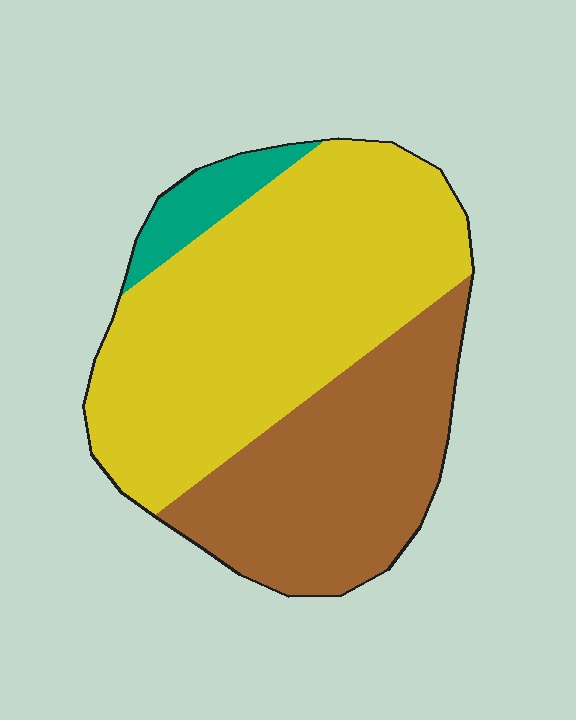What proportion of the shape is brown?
Brown covers 35% of the shape.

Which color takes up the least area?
Teal, at roughly 5%.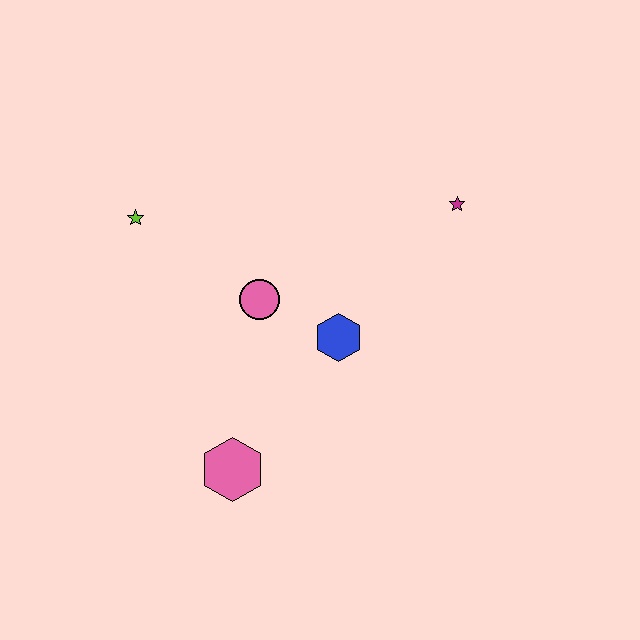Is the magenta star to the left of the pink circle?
No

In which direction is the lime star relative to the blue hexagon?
The lime star is to the left of the blue hexagon.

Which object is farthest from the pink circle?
The magenta star is farthest from the pink circle.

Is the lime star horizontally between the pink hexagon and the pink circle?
No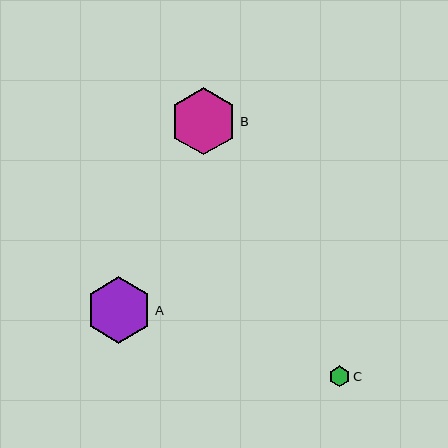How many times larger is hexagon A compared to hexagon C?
Hexagon A is approximately 3.2 times the size of hexagon C.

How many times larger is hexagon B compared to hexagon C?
Hexagon B is approximately 3.2 times the size of hexagon C.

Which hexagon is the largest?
Hexagon B is the largest with a size of approximately 67 pixels.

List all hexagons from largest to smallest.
From largest to smallest: B, A, C.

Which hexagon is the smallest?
Hexagon C is the smallest with a size of approximately 21 pixels.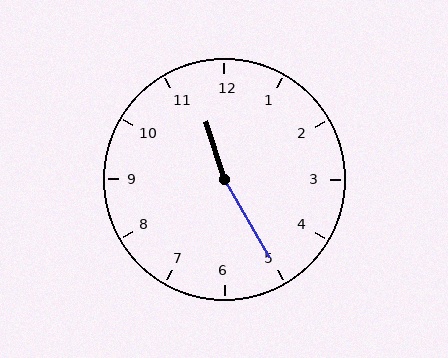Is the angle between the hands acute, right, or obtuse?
It is obtuse.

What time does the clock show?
11:25.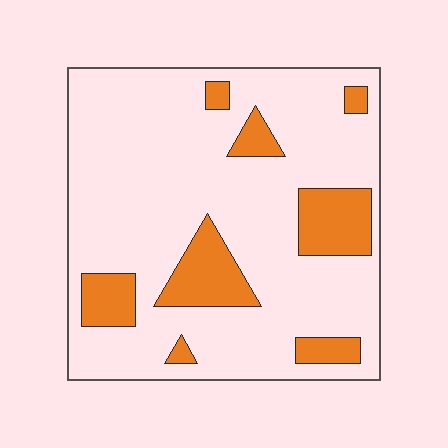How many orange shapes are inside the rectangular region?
8.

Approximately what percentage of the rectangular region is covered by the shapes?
Approximately 20%.